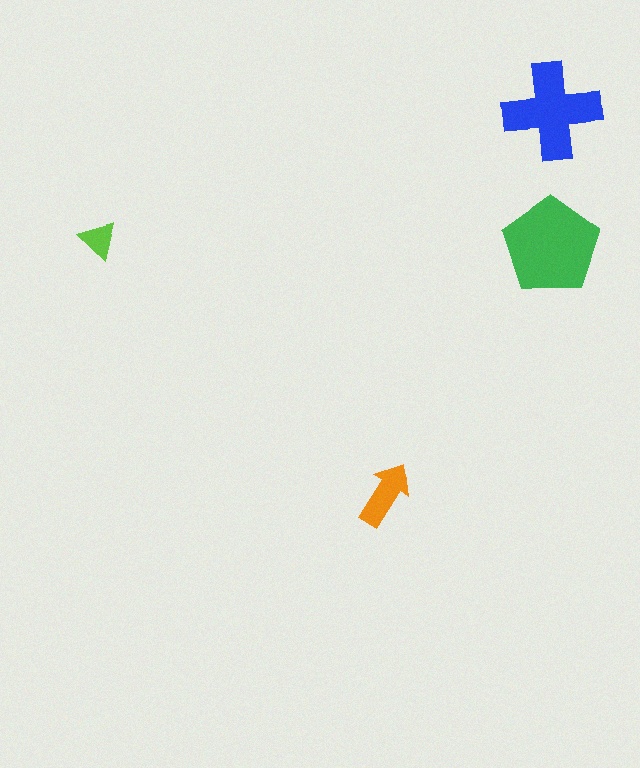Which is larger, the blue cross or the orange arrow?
The blue cross.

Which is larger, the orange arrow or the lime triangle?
The orange arrow.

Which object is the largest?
The green pentagon.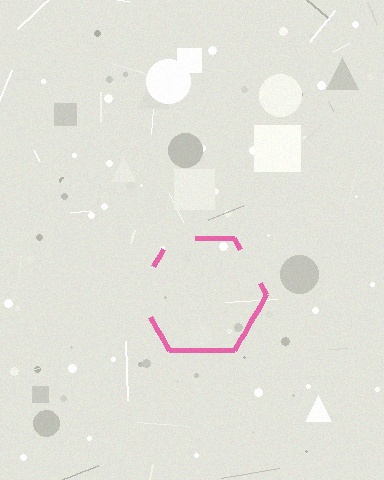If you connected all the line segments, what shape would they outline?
They would outline a hexagon.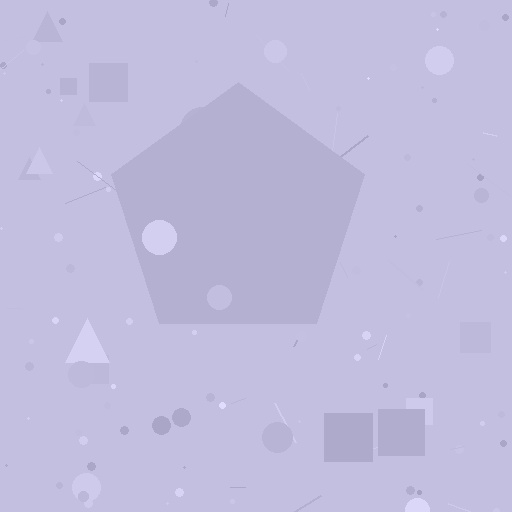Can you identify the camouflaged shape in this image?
The camouflaged shape is a pentagon.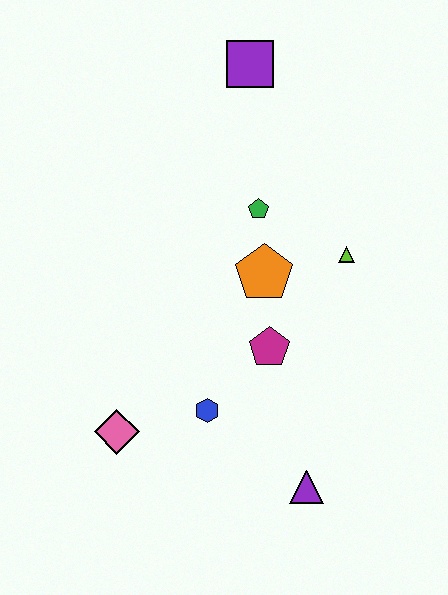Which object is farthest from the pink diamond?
The purple square is farthest from the pink diamond.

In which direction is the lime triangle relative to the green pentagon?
The lime triangle is to the right of the green pentagon.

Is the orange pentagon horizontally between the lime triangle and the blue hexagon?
Yes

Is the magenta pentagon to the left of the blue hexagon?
No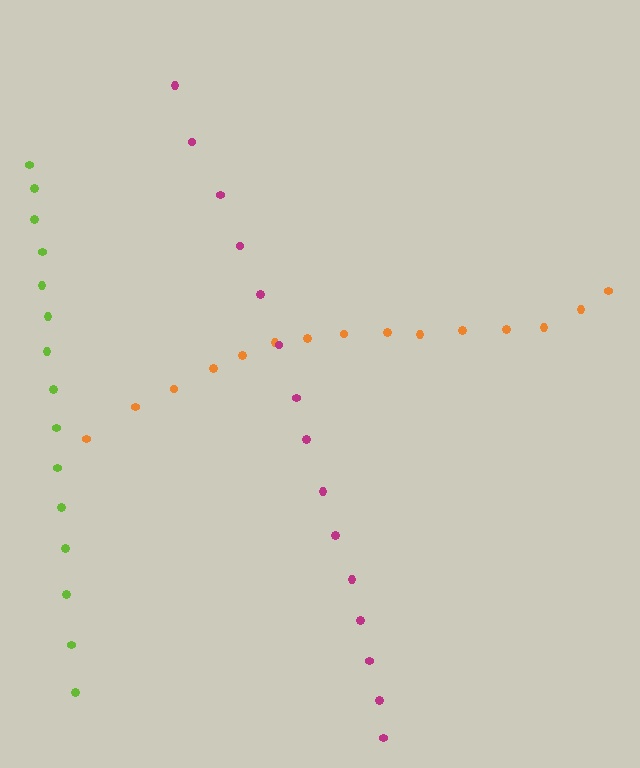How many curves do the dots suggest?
There are 3 distinct paths.